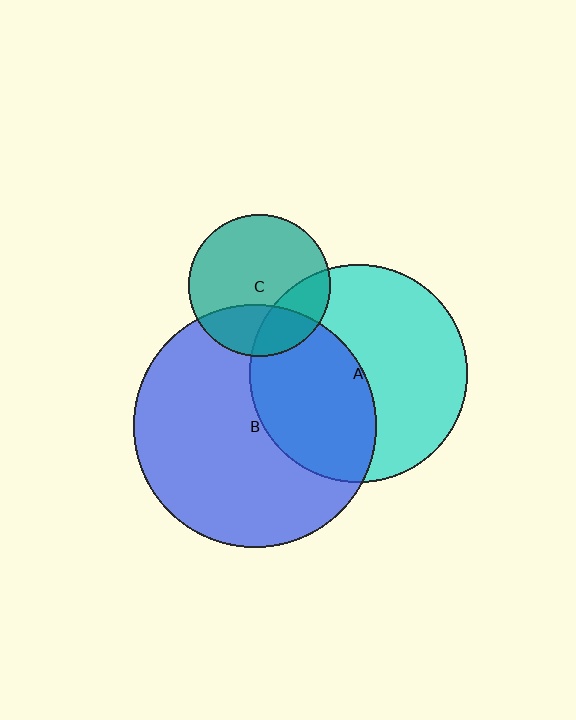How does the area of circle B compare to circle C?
Approximately 2.9 times.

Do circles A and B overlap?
Yes.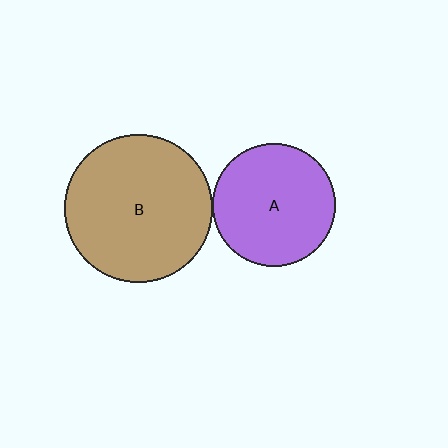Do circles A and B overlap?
Yes.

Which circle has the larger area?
Circle B (brown).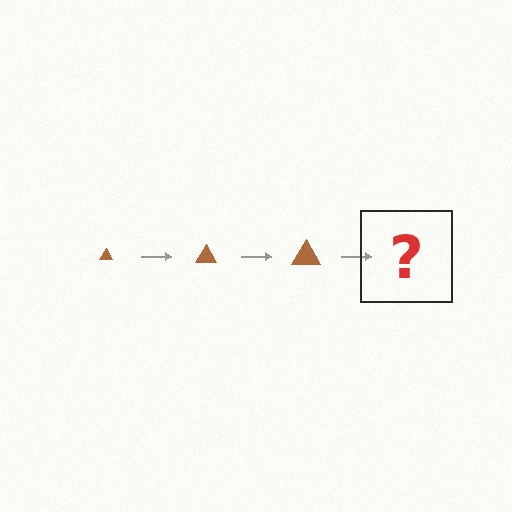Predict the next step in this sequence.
The next step is a brown triangle, larger than the previous one.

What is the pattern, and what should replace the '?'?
The pattern is that the triangle gets progressively larger each step. The '?' should be a brown triangle, larger than the previous one.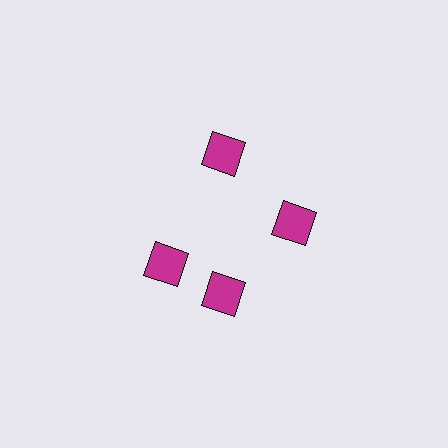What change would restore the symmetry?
The symmetry would be restored by rotating it back into even spacing with its neighbors so that all 4 diamonds sit at equal angles and equal distance from the center.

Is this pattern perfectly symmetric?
No. The 4 magenta diamonds are arranged in a ring, but one element near the 9 o'clock position is rotated out of alignment along the ring, breaking the 4-fold rotational symmetry.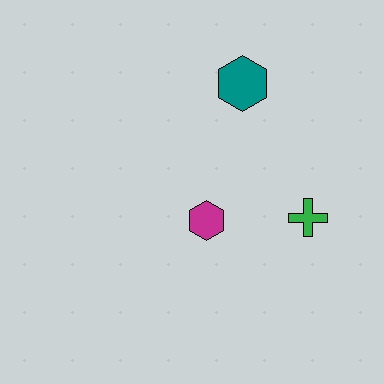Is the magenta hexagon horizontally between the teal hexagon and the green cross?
No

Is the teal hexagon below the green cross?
No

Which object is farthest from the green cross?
The teal hexagon is farthest from the green cross.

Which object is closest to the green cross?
The magenta hexagon is closest to the green cross.